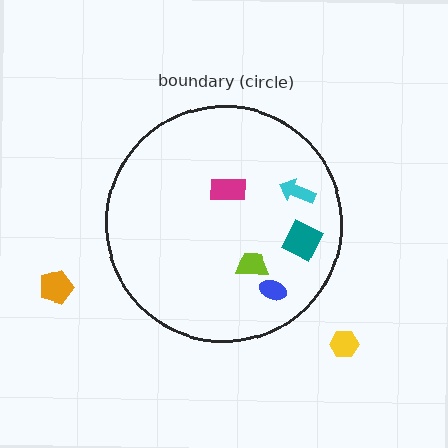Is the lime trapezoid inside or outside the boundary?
Inside.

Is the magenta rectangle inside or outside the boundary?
Inside.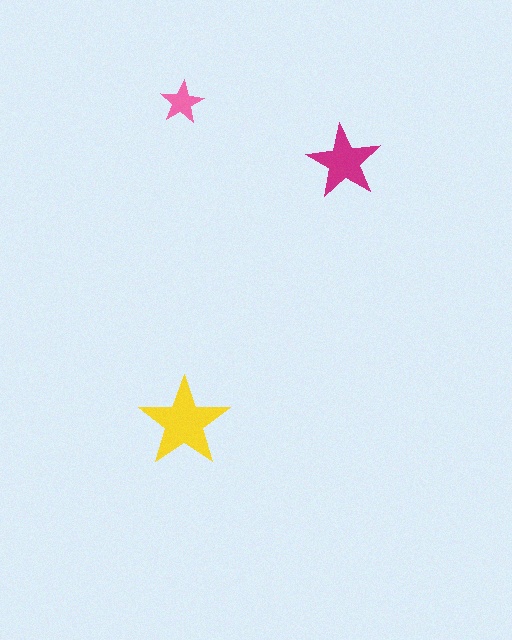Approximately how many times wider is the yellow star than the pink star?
About 2 times wider.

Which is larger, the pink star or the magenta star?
The magenta one.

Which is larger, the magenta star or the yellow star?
The yellow one.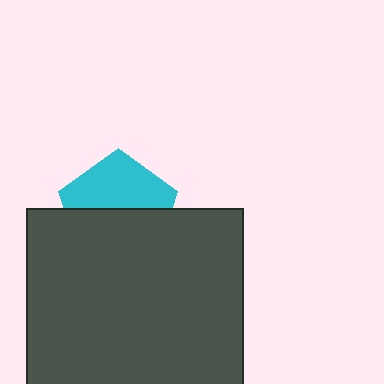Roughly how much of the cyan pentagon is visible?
About half of it is visible (roughly 47%).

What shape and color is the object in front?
The object in front is a dark gray square.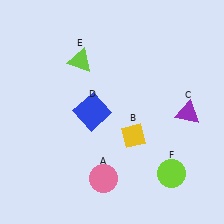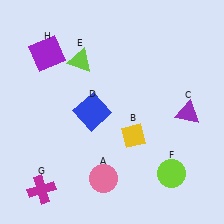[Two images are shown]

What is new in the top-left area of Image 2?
A purple square (H) was added in the top-left area of Image 2.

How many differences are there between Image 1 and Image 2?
There are 2 differences between the two images.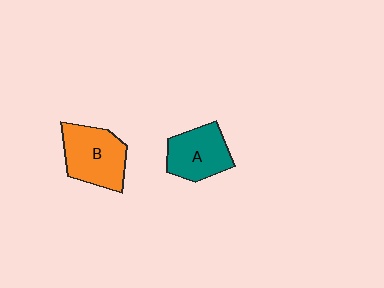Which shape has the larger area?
Shape B (orange).